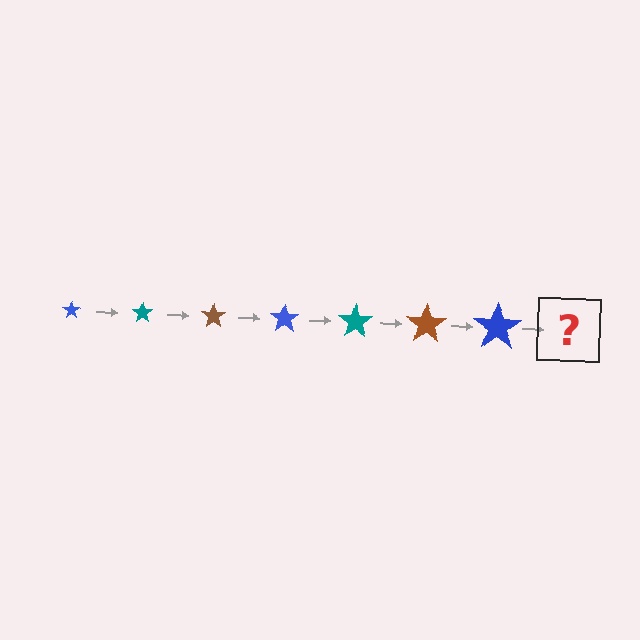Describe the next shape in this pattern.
It should be a teal star, larger than the previous one.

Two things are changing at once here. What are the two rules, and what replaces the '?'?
The two rules are that the star grows larger each step and the color cycles through blue, teal, and brown. The '?' should be a teal star, larger than the previous one.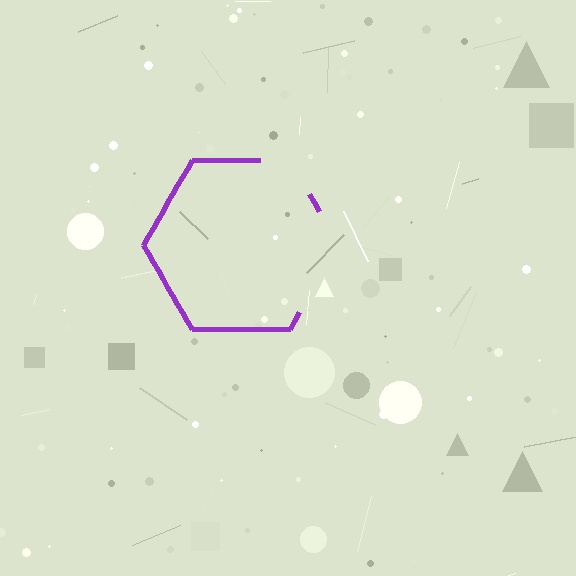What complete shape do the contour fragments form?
The contour fragments form a hexagon.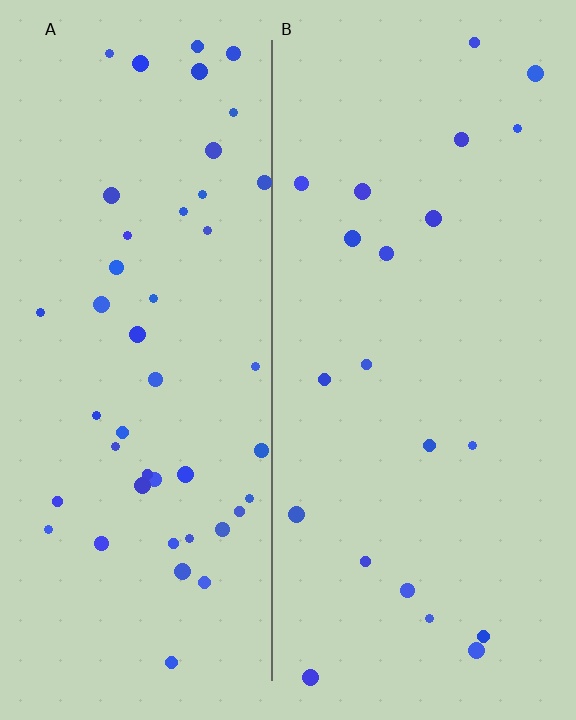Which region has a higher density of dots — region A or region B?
A (the left).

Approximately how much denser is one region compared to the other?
Approximately 2.2× — region A over region B.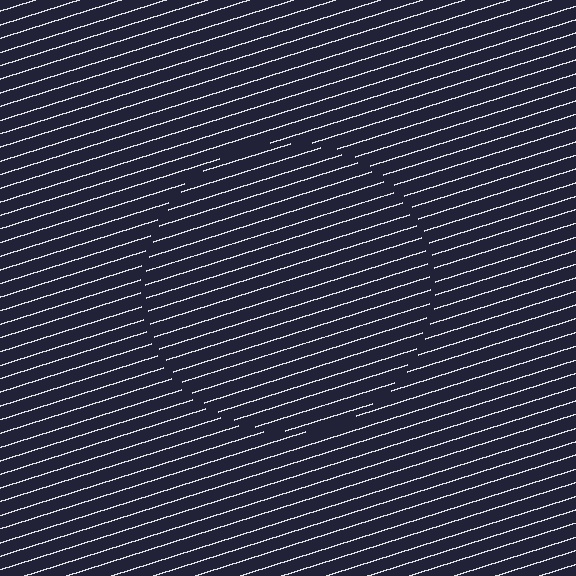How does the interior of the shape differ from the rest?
The interior of the shape contains the same grating, shifted by half a period — the contour is defined by the phase discontinuity where line-ends from the inner and outer gratings abut.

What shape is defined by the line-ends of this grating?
An illusory circle. The interior of the shape contains the same grating, shifted by half a period — the contour is defined by the phase discontinuity where line-ends from the inner and outer gratings abut.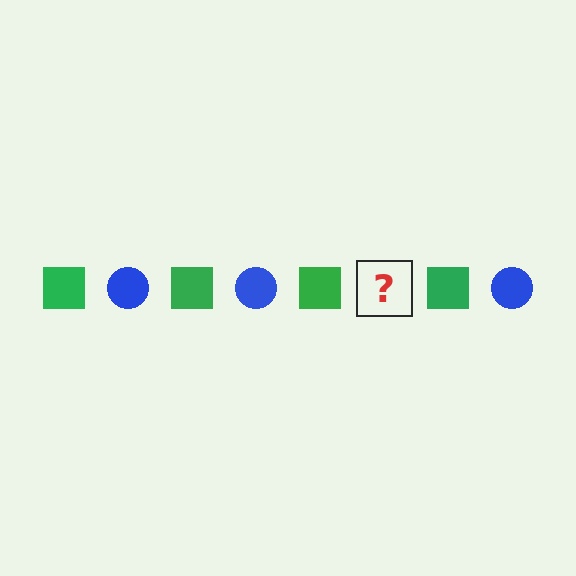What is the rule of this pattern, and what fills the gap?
The rule is that the pattern alternates between green square and blue circle. The gap should be filled with a blue circle.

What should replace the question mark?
The question mark should be replaced with a blue circle.